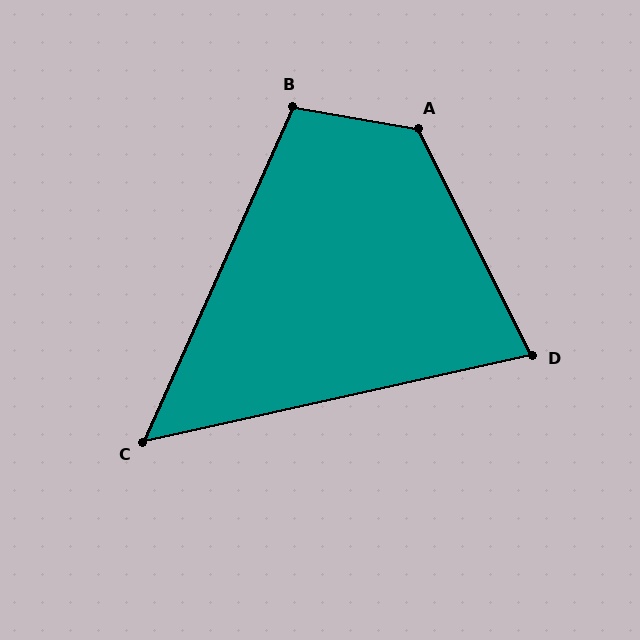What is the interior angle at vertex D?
Approximately 76 degrees (acute).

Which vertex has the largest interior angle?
A, at approximately 127 degrees.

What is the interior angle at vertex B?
Approximately 104 degrees (obtuse).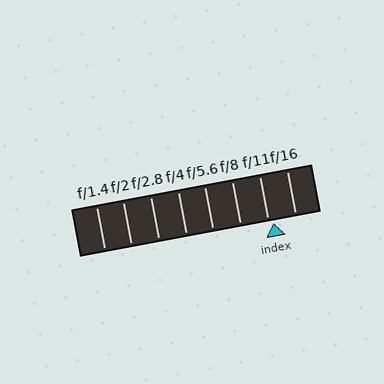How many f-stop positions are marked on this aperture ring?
There are 8 f-stop positions marked.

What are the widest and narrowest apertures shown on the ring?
The widest aperture shown is f/1.4 and the narrowest is f/16.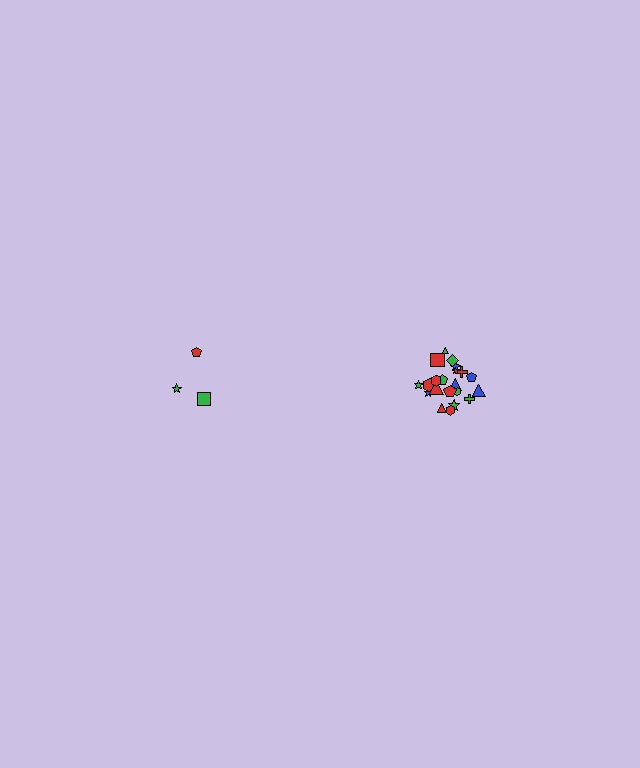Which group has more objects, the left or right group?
The right group.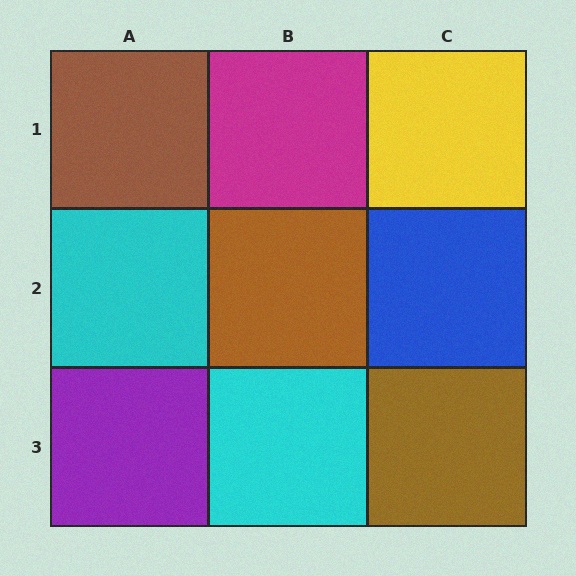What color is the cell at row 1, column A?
Brown.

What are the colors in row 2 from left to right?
Cyan, brown, blue.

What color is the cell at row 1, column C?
Yellow.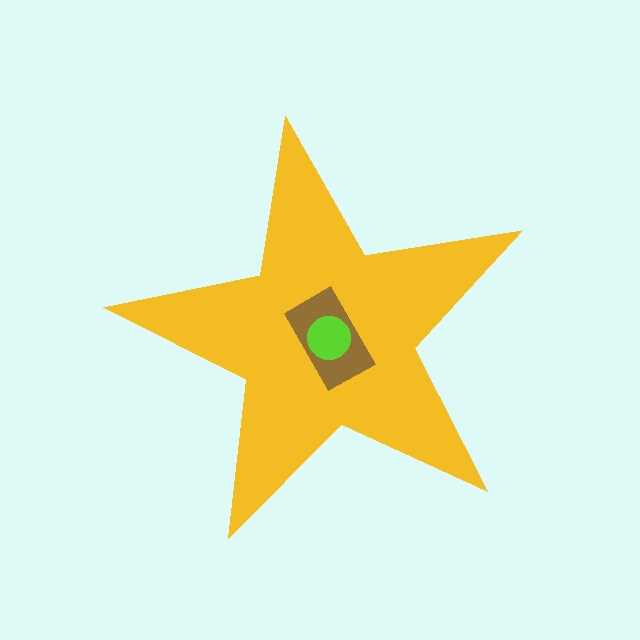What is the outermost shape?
The yellow star.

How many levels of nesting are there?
3.